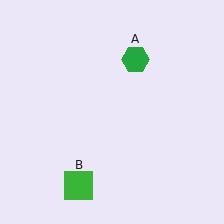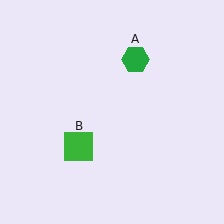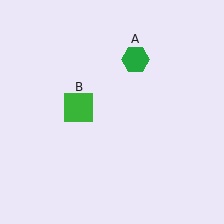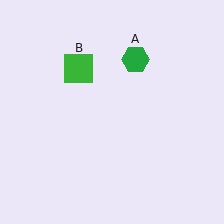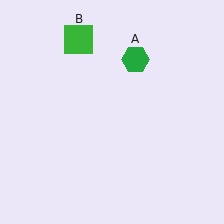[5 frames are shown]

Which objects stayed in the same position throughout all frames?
Green hexagon (object A) remained stationary.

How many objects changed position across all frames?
1 object changed position: green square (object B).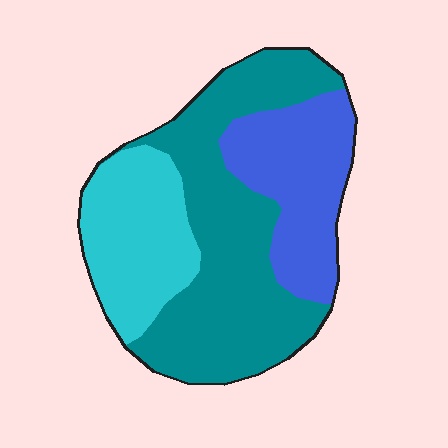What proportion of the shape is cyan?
Cyan takes up about one quarter (1/4) of the shape.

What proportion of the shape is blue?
Blue covers around 25% of the shape.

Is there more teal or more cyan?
Teal.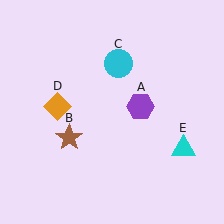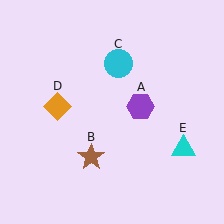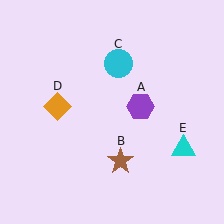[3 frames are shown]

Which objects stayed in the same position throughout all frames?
Purple hexagon (object A) and cyan circle (object C) and orange diamond (object D) and cyan triangle (object E) remained stationary.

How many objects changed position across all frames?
1 object changed position: brown star (object B).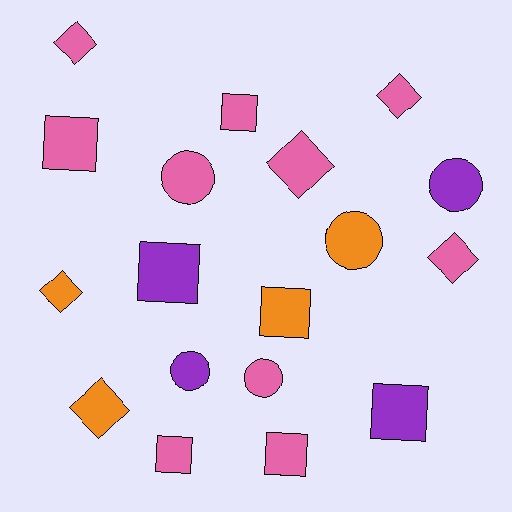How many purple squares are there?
There are 2 purple squares.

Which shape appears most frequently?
Square, with 7 objects.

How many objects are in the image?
There are 18 objects.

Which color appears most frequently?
Pink, with 10 objects.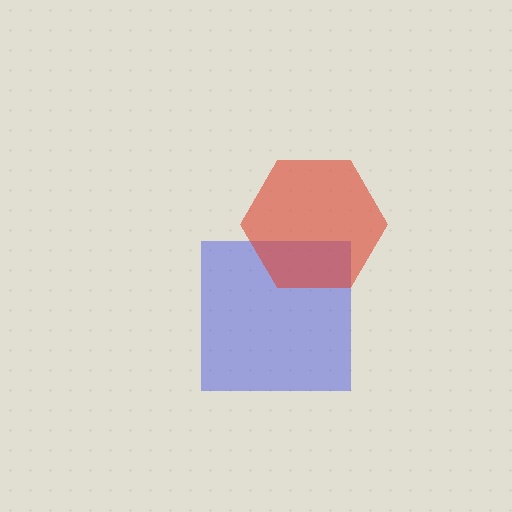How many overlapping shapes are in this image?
There are 2 overlapping shapes in the image.